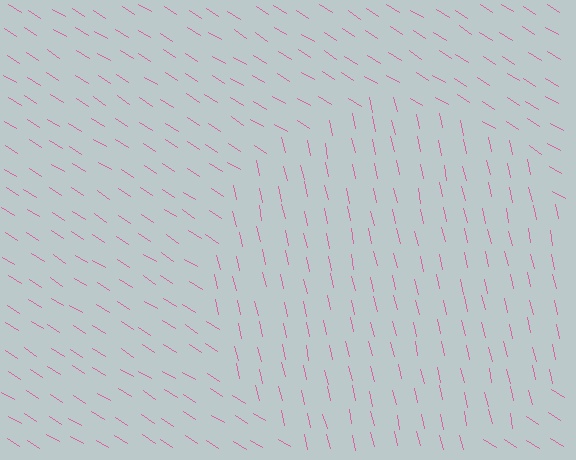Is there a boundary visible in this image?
Yes, there is a texture boundary formed by a change in line orientation.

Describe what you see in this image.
The image is filled with small pink line segments. A circle region in the image has lines oriented differently from the surrounding lines, creating a visible texture boundary.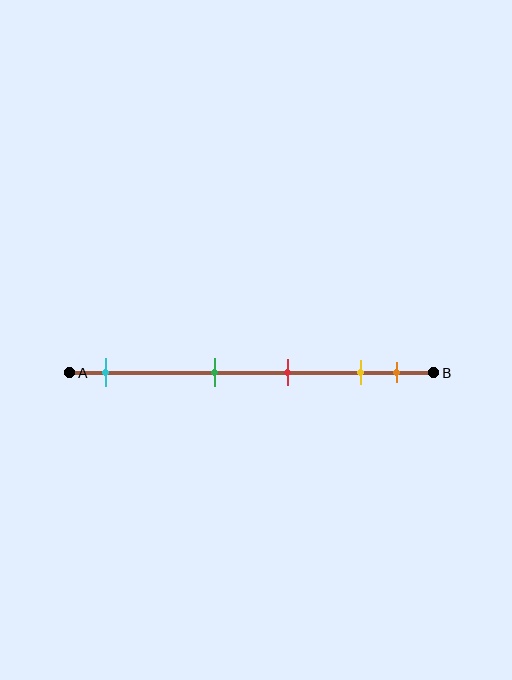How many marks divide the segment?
There are 5 marks dividing the segment.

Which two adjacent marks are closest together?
The yellow and orange marks are the closest adjacent pair.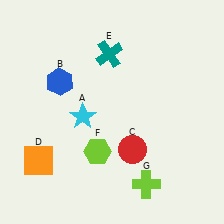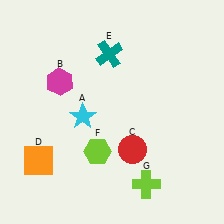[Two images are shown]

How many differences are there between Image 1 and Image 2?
There is 1 difference between the two images.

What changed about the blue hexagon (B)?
In Image 1, B is blue. In Image 2, it changed to magenta.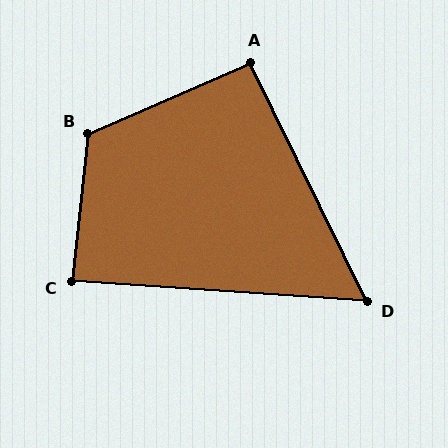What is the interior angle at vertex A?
Approximately 93 degrees (approximately right).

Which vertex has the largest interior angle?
B, at approximately 120 degrees.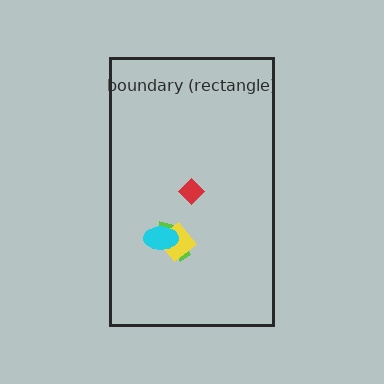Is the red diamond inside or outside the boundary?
Inside.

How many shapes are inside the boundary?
4 inside, 0 outside.